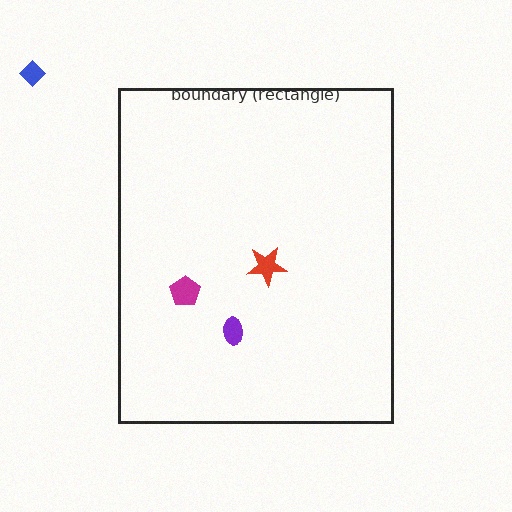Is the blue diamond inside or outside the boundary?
Outside.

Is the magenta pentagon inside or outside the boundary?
Inside.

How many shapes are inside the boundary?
3 inside, 1 outside.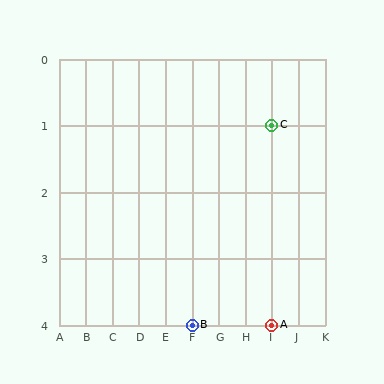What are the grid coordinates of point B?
Point B is at grid coordinates (F, 4).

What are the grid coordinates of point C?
Point C is at grid coordinates (I, 1).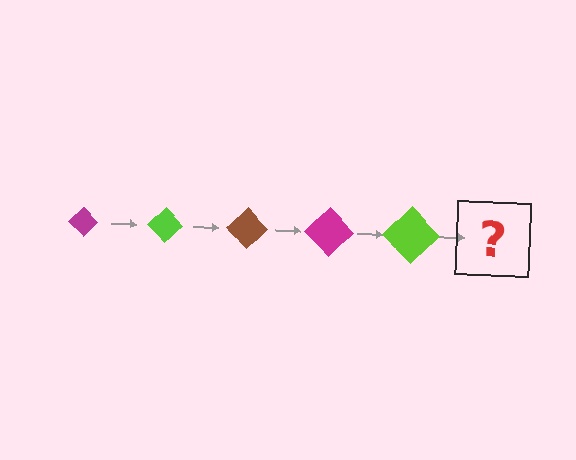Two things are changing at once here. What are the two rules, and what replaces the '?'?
The two rules are that the diamond grows larger each step and the color cycles through magenta, lime, and brown. The '?' should be a brown diamond, larger than the previous one.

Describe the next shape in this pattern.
It should be a brown diamond, larger than the previous one.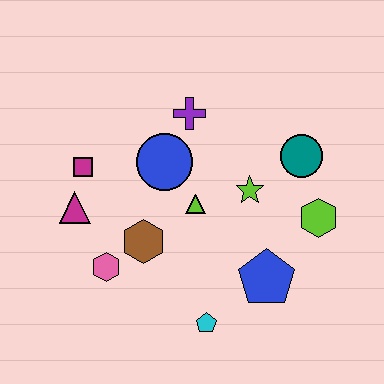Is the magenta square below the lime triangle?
No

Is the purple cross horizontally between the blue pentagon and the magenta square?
Yes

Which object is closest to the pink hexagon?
The brown hexagon is closest to the pink hexagon.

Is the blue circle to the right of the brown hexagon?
Yes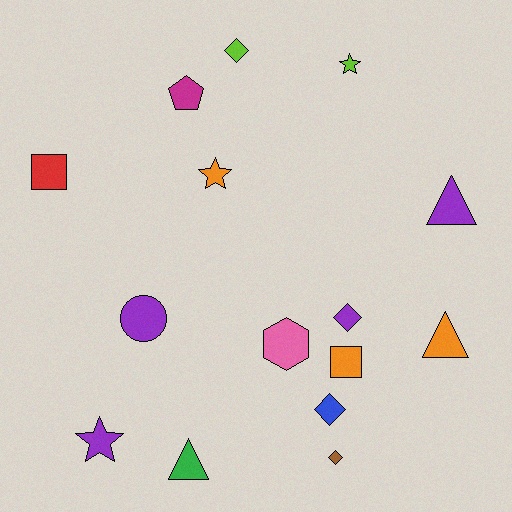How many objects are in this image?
There are 15 objects.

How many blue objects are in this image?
There is 1 blue object.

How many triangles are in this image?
There are 3 triangles.